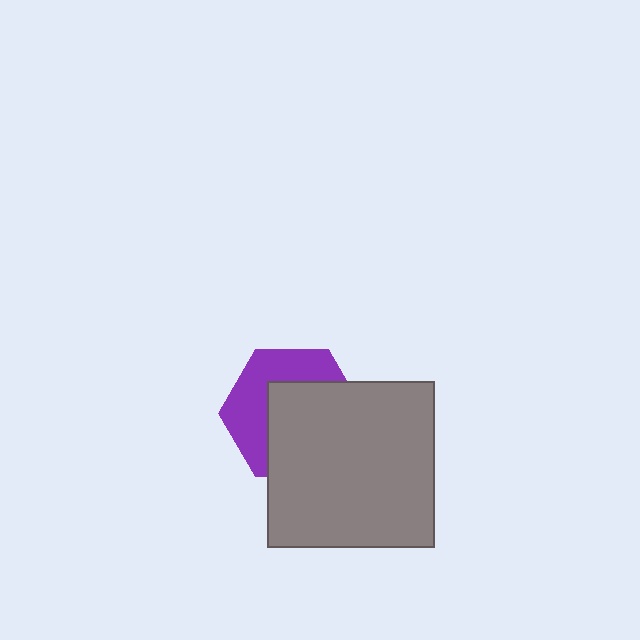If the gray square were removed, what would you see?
You would see the complete purple hexagon.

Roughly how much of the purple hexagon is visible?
A small part of it is visible (roughly 44%).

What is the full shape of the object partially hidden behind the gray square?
The partially hidden object is a purple hexagon.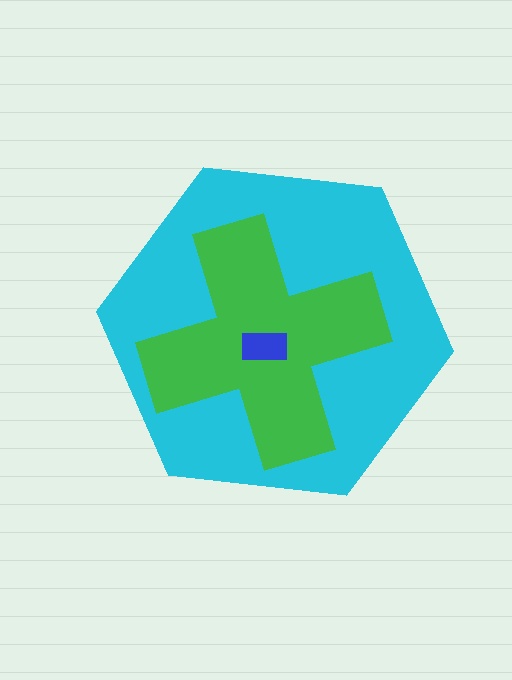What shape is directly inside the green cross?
The blue rectangle.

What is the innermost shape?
The blue rectangle.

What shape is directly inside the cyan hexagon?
The green cross.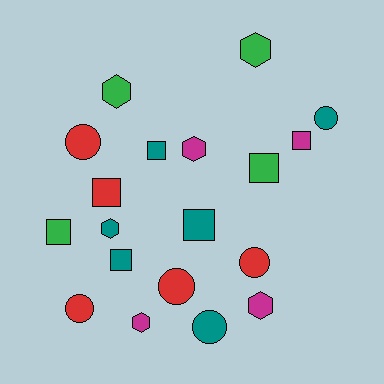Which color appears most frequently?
Teal, with 6 objects.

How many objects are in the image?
There are 19 objects.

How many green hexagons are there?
There are 2 green hexagons.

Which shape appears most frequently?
Square, with 7 objects.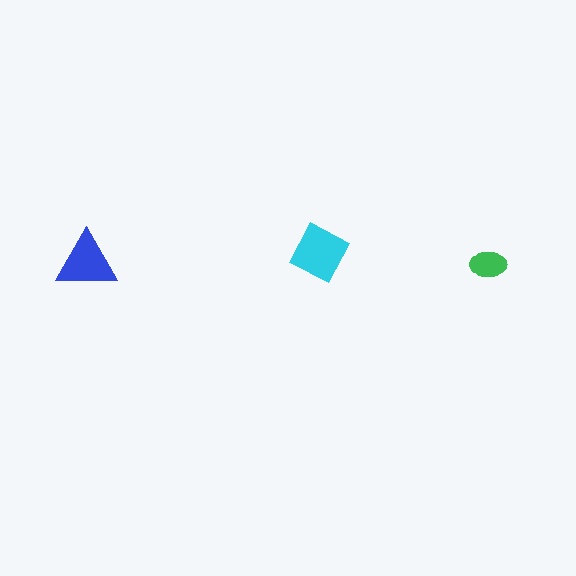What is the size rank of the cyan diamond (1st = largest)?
1st.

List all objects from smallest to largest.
The green ellipse, the blue triangle, the cyan diamond.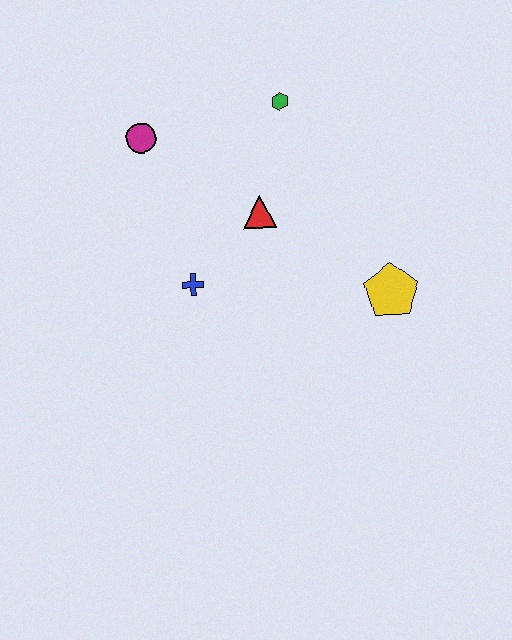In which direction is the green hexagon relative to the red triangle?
The green hexagon is above the red triangle.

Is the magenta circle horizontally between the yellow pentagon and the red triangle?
No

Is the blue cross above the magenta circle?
No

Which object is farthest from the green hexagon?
The yellow pentagon is farthest from the green hexagon.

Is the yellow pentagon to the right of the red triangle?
Yes